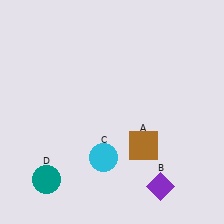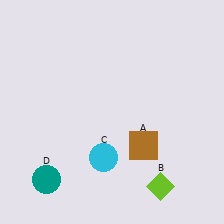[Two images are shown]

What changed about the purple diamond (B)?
In Image 1, B is purple. In Image 2, it changed to lime.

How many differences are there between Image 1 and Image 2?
There is 1 difference between the two images.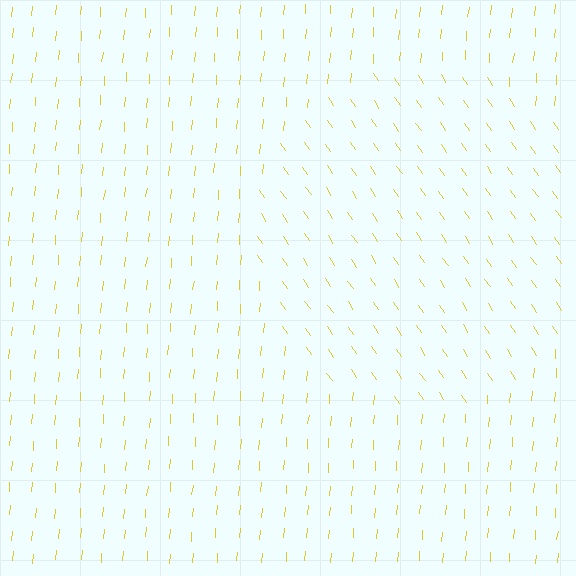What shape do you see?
I see a circle.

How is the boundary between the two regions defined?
The boundary is defined purely by a change in line orientation (approximately 39 degrees difference). All lines are the same color and thickness.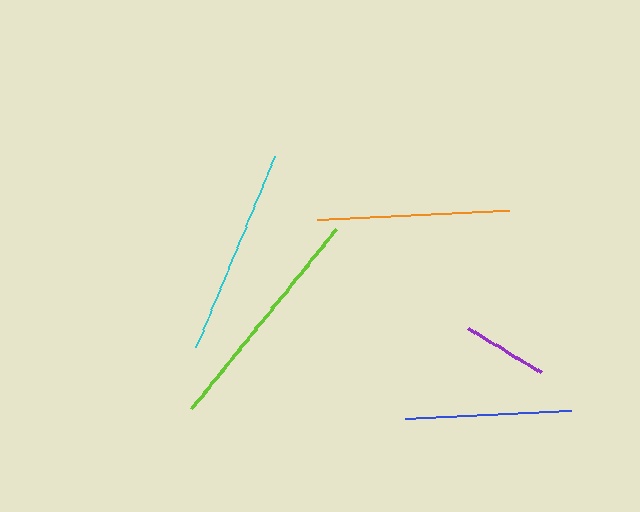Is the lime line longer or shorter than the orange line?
The lime line is longer than the orange line.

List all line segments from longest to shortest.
From longest to shortest: lime, cyan, orange, blue, purple.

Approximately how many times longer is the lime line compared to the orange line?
The lime line is approximately 1.2 times the length of the orange line.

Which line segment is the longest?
The lime line is the longest at approximately 230 pixels.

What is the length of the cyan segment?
The cyan segment is approximately 207 pixels long.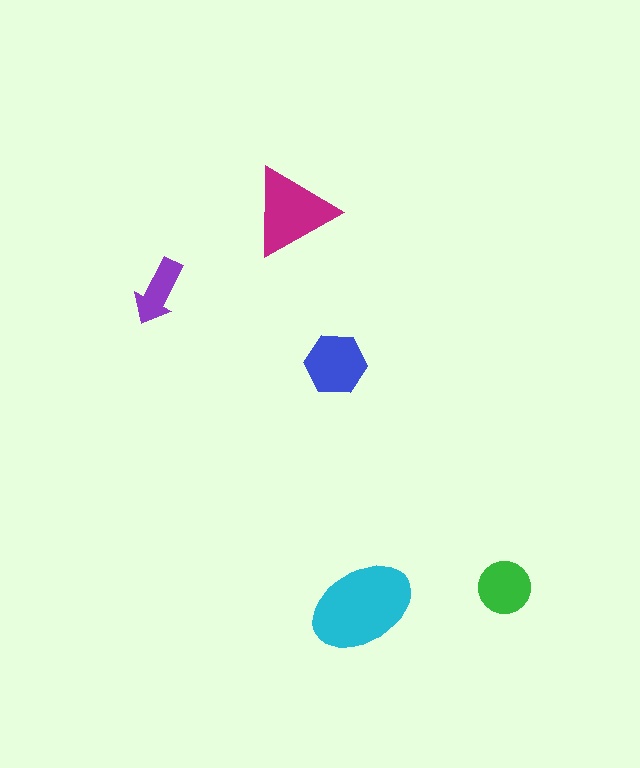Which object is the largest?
The cyan ellipse.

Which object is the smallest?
The purple arrow.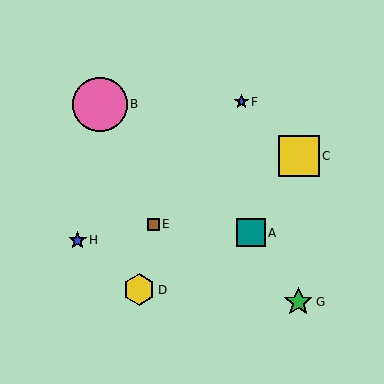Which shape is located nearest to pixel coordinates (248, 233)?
The teal square (labeled A) at (251, 233) is nearest to that location.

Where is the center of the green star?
The center of the green star is at (298, 302).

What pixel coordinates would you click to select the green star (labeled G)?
Click at (298, 302) to select the green star G.